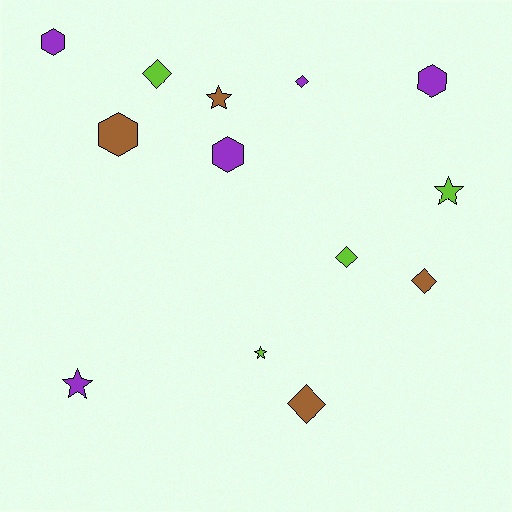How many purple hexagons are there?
There are 3 purple hexagons.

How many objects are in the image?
There are 13 objects.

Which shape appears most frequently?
Diamond, with 5 objects.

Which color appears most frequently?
Purple, with 5 objects.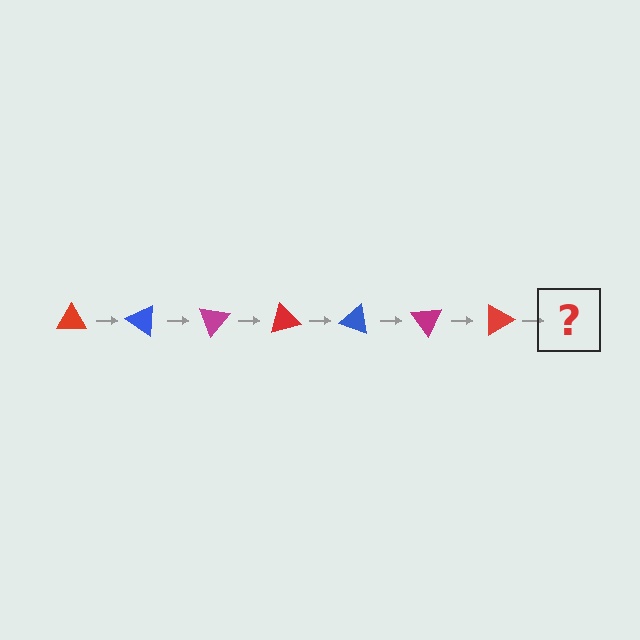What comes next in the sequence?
The next element should be a blue triangle, rotated 245 degrees from the start.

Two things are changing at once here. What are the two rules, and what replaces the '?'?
The two rules are that it rotates 35 degrees each step and the color cycles through red, blue, and magenta. The '?' should be a blue triangle, rotated 245 degrees from the start.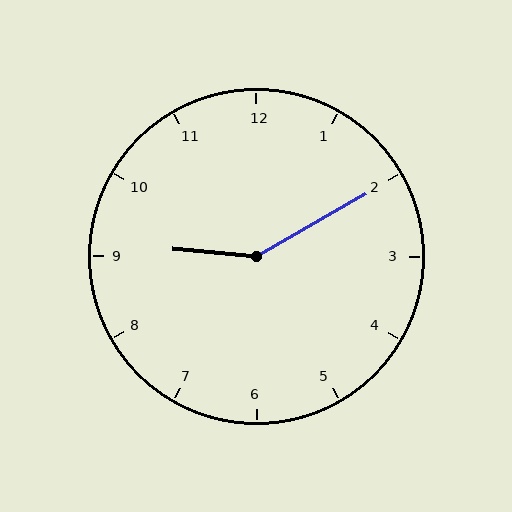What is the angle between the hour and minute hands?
Approximately 145 degrees.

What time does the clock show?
9:10.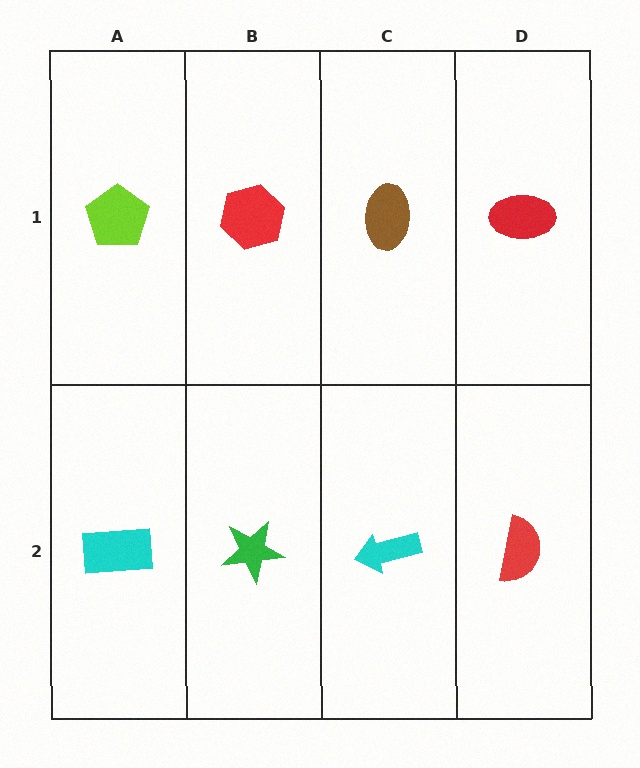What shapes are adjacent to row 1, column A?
A cyan rectangle (row 2, column A), a red hexagon (row 1, column B).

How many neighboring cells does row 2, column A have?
2.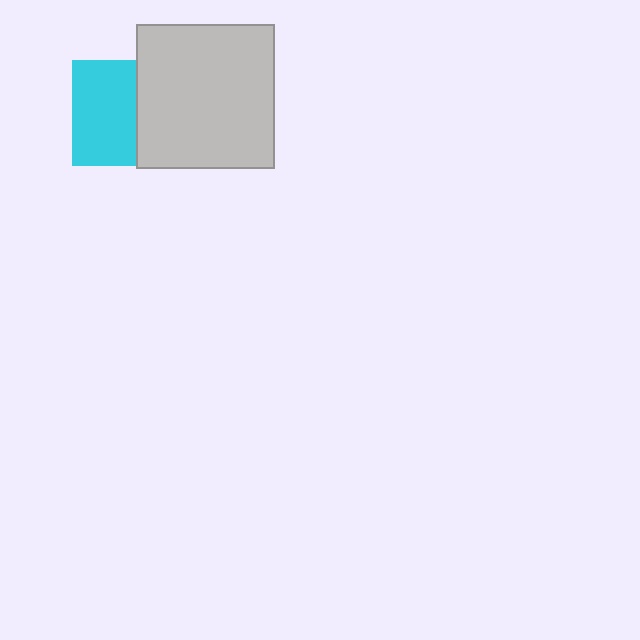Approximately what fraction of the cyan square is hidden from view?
Roughly 41% of the cyan square is hidden behind the light gray rectangle.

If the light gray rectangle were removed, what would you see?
You would see the complete cyan square.